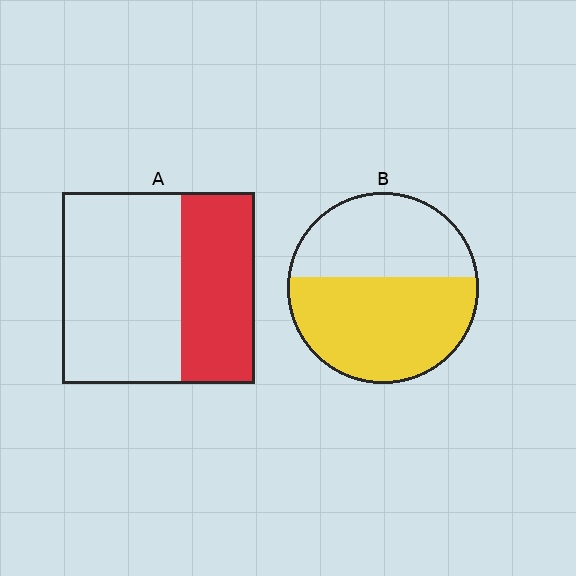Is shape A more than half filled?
No.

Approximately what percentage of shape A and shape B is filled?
A is approximately 40% and B is approximately 55%.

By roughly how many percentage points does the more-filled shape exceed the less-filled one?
By roughly 20 percentage points (B over A).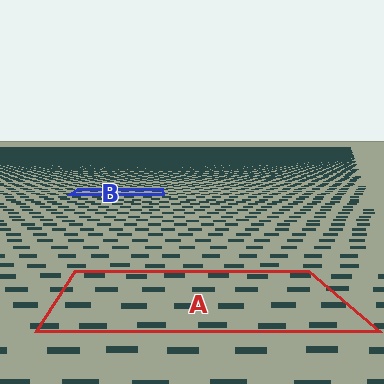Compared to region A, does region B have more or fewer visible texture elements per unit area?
Region B has more texture elements per unit area — they are packed more densely because it is farther away.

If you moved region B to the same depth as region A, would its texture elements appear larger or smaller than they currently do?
They would appear larger. At a closer depth, the same texture elements are projected at a bigger on-screen size.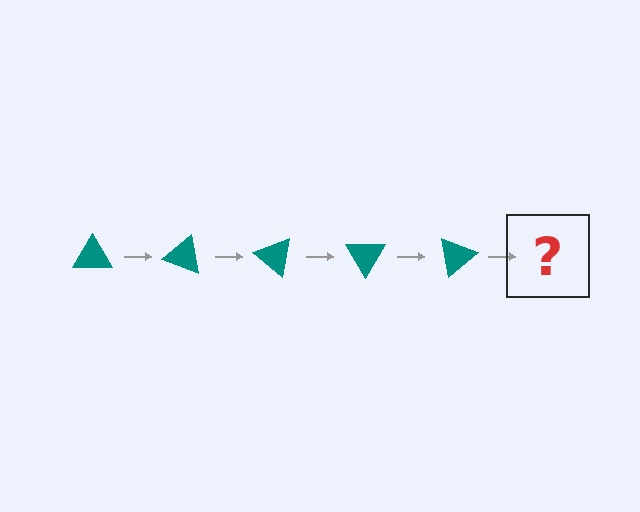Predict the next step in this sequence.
The next step is a teal triangle rotated 100 degrees.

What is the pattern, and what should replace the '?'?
The pattern is that the triangle rotates 20 degrees each step. The '?' should be a teal triangle rotated 100 degrees.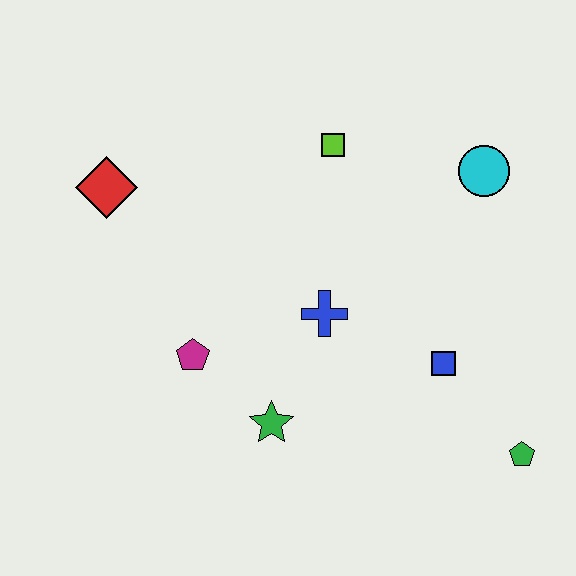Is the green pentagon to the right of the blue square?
Yes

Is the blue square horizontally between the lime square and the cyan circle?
Yes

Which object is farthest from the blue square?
The red diamond is farthest from the blue square.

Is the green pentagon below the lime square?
Yes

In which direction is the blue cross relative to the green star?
The blue cross is above the green star.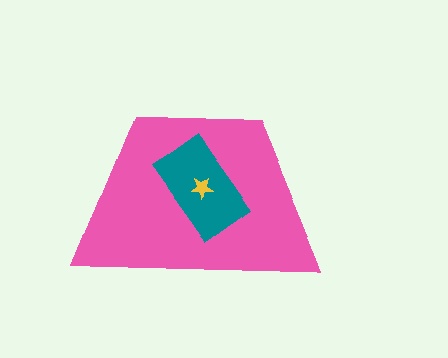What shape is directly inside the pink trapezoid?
The teal rectangle.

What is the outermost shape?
The pink trapezoid.